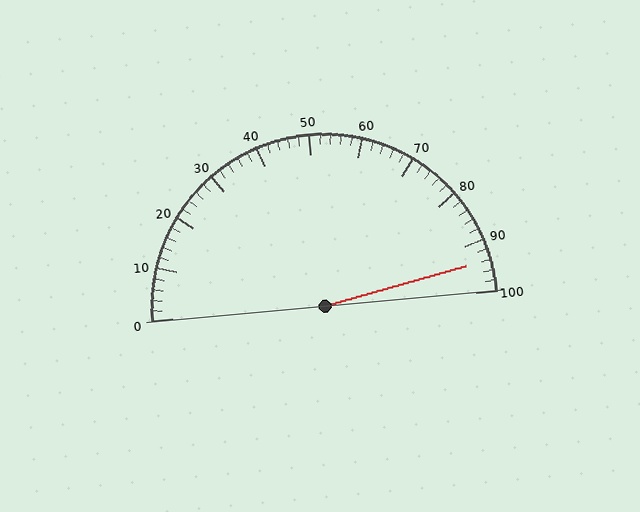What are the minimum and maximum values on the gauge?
The gauge ranges from 0 to 100.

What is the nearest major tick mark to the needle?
The nearest major tick mark is 90.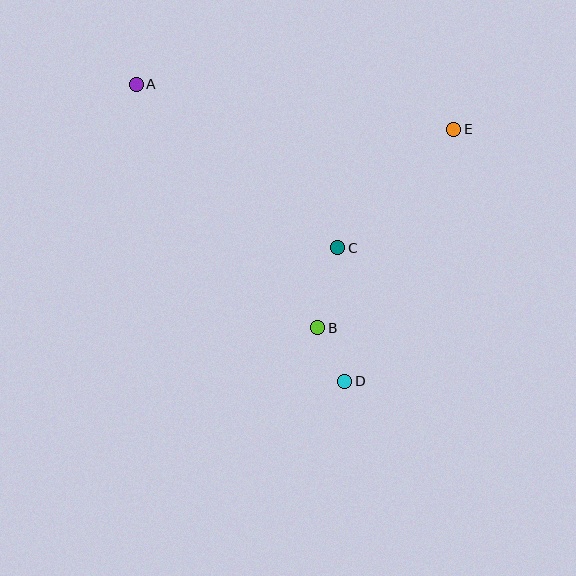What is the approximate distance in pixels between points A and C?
The distance between A and C is approximately 260 pixels.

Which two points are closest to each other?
Points B and D are closest to each other.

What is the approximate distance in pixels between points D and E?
The distance between D and E is approximately 275 pixels.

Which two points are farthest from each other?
Points A and D are farthest from each other.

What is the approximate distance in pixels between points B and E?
The distance between B and E is approximately 240 pixels.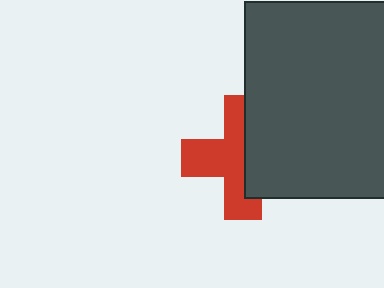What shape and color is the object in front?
The object in front is a dark gray rectangle.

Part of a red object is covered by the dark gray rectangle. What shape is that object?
It is a cross.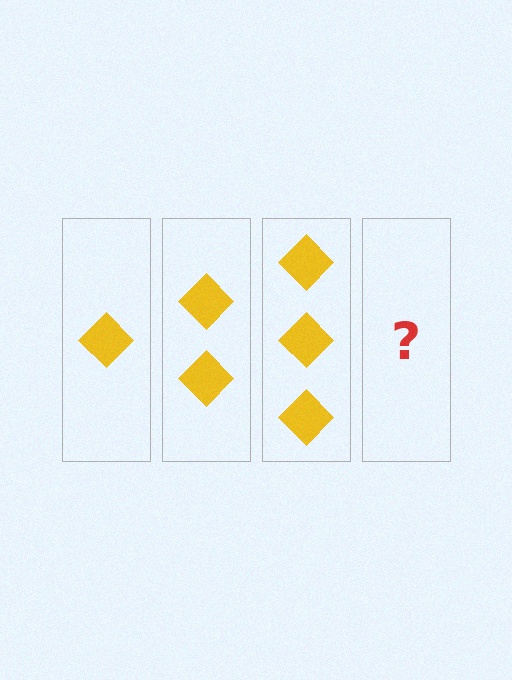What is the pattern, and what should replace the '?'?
The pattern is that each step adds one more diamond. The '?' should be 4 diamonds.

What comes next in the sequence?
The next element should be 4 diamonds.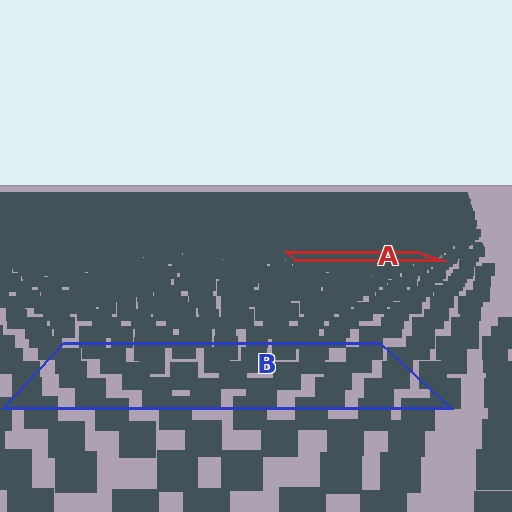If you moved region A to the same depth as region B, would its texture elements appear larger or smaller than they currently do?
They would appear larger. At a closer depth, the same texture elements are projected at a bigger on-screen size.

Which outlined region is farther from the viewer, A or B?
Region A is farther from the viewer — the texture elements inside it appear smaller and more densely packed.